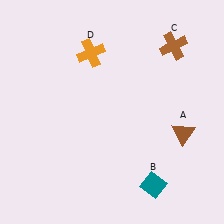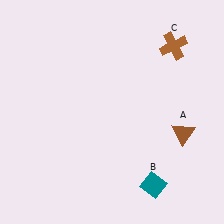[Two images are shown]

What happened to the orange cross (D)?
The orange cross (D) was removed in Image 2. It was in the top-left area of Image 1.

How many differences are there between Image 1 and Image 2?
There is 1 difference between the two images.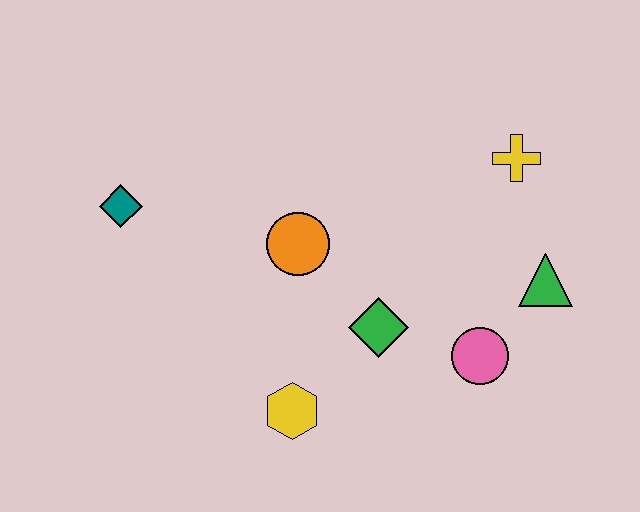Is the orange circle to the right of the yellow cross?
No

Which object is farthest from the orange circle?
The green triangle is farthest from the orange circle.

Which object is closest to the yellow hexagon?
The green diamond is closest to the yellow hexagon.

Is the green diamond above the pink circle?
Yes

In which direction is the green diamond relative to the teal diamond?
The green diamond is to the right of the teal diamond.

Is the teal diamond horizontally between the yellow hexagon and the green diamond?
No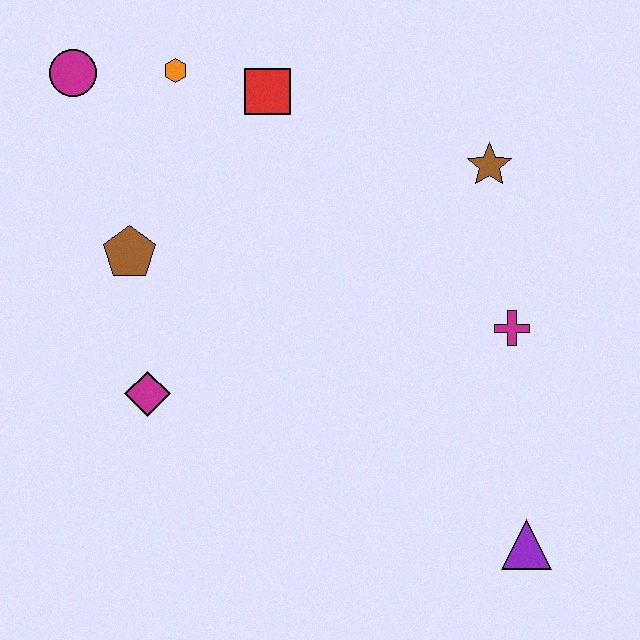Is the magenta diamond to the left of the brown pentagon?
No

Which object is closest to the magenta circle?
The orange hexagon is closest to the magenta circle.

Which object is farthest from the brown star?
The magenta circle is farthest from the brown star.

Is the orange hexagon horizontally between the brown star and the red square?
No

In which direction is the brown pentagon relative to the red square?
The brown pentagon is below the red square.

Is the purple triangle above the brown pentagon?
No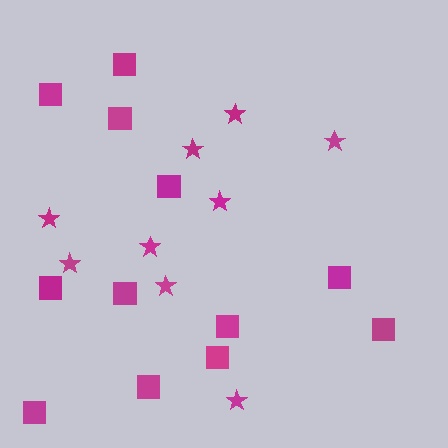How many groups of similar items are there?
There are 2 groups: one group of squares (12) and one group of stars (9).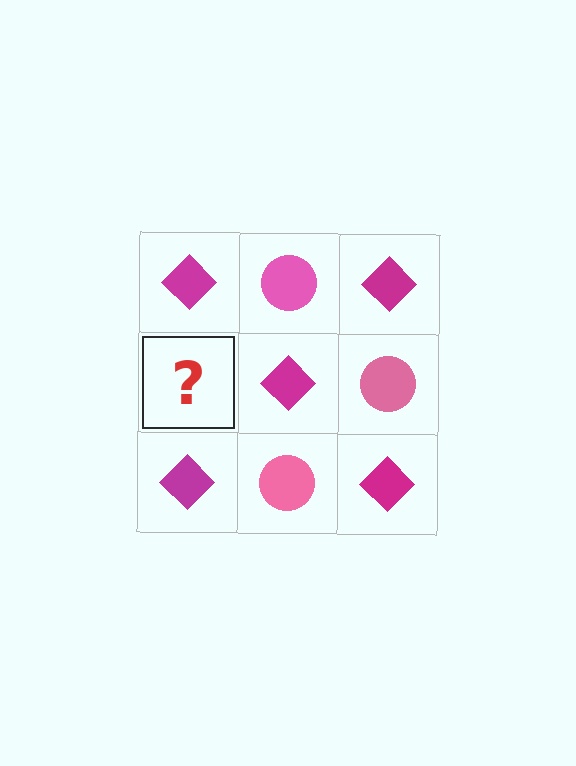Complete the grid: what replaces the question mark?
The question mark should be replaced with a pink circle.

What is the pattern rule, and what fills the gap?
The rule is that it alternates magenta diamond and pink circle in a checkerboard pattern. The gap should be filled with a pink circle.